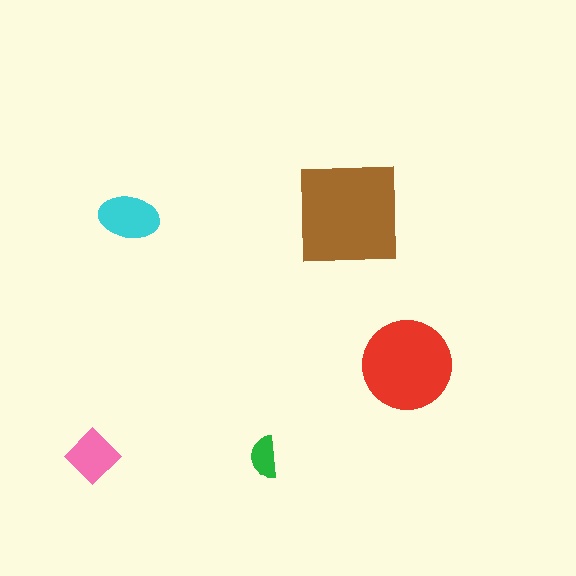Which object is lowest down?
The green semicircle is bottommost.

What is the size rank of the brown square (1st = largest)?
1st.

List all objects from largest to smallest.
The brown square, the red circle, the cyan ellipse, the pink diamond, the green semicircle.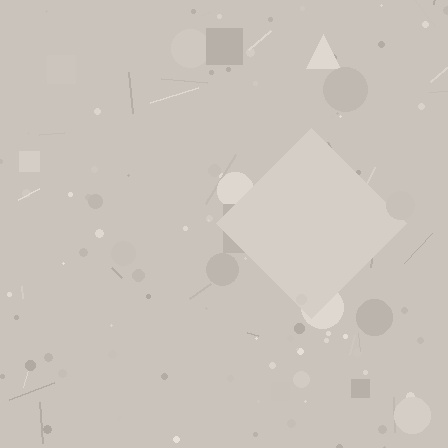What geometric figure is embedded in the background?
A diamond is embedded in the background.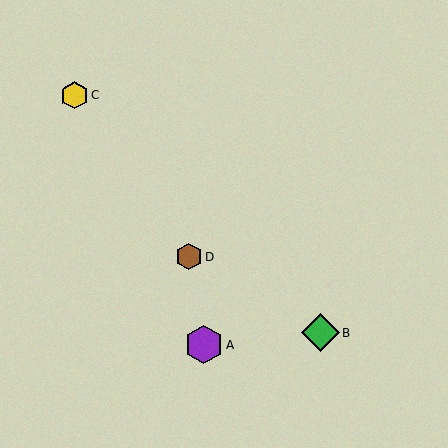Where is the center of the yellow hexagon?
The center of the yellow hexagon is at (75, 96).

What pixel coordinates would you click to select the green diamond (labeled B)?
Click at (321, 333) to select the green diamond B.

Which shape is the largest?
The purple hexagon (labeled A) is the largest.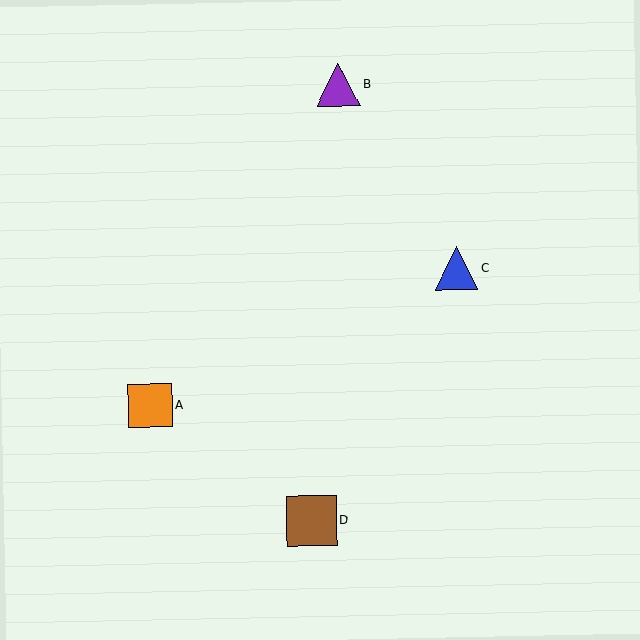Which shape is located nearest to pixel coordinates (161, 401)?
The orange square (labeled A) at (150, 406) is nearest to that location.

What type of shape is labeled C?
Shape C is a blue triangle.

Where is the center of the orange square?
The center of the orange square is at (150, 406).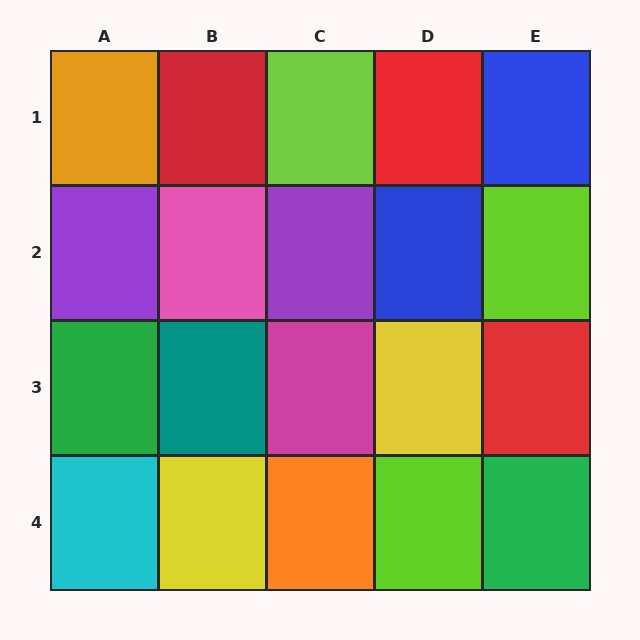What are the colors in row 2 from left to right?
Purple, pink, purple, blue, lime.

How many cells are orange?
2 cells are orange.